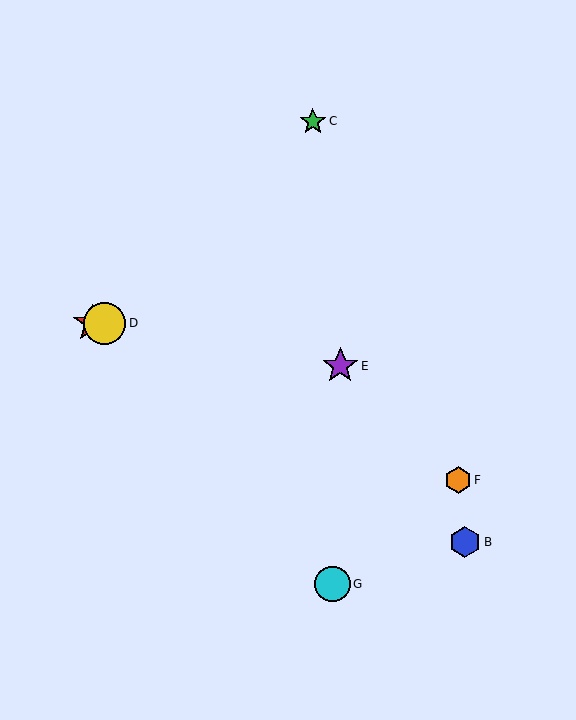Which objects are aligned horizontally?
Objects A, D are aligned horizontally.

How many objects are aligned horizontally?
2 objects (A, D) are aligned horizontally.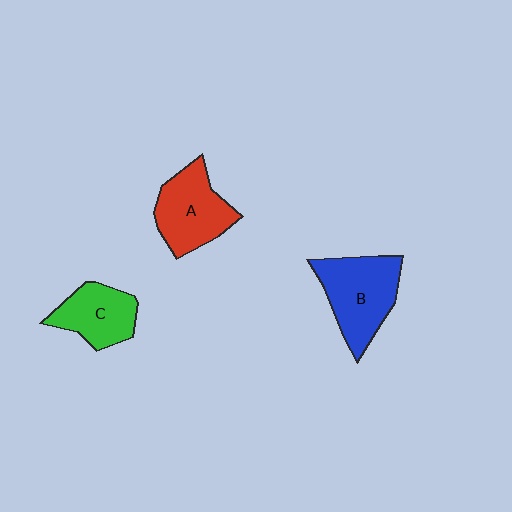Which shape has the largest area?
Shape B (blue).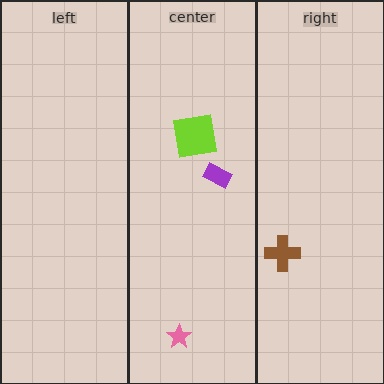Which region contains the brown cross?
The right region.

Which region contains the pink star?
The center region.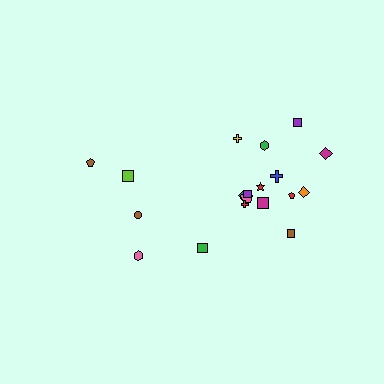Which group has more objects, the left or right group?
The right group.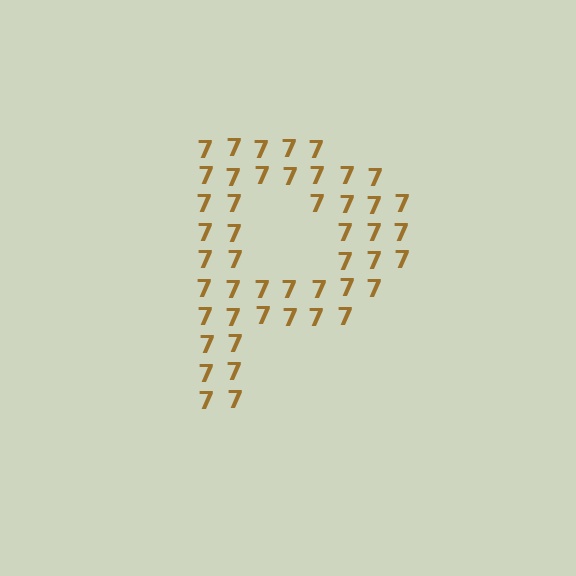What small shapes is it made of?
It is made of small digit 7's.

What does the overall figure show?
The overall figure shows the letter P.